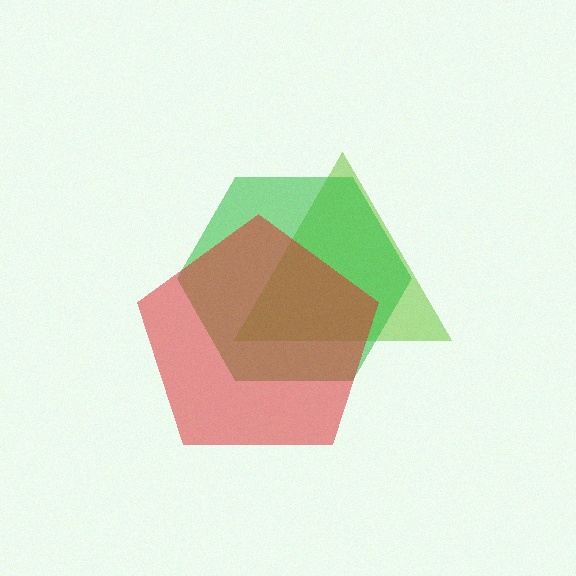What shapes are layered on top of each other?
The layered shapes are: a lime triangle, a green hexagon, a red pentagon.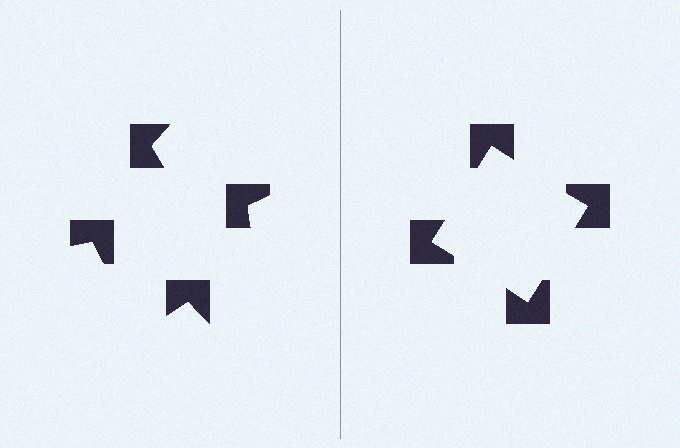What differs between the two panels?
The notched squares are positioned identically on both sides; only the wedge orientations differ. On the right they align to a square; on the left they are misaligned.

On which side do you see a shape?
An illusory square appears on the right side. On the left side the wedge cuts are rotated, so no coherent shape forms.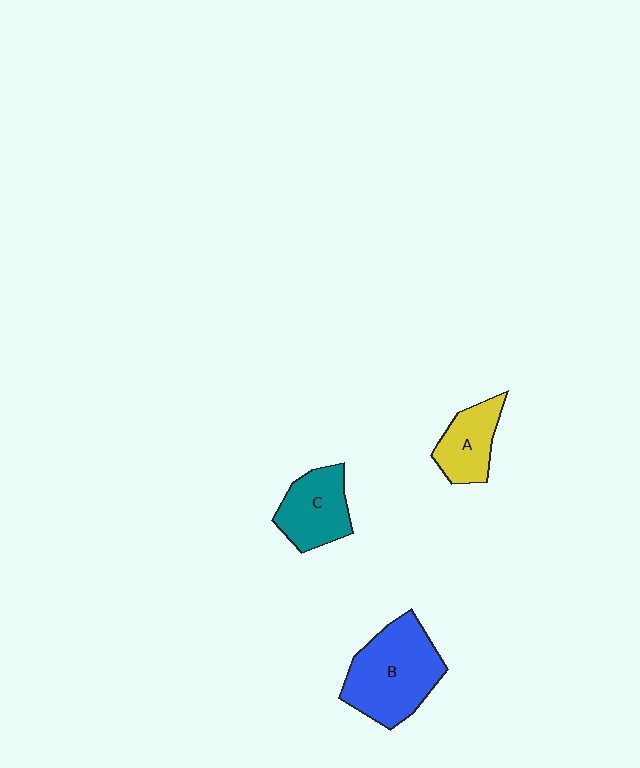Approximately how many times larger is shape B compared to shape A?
Approximately 1.9 times.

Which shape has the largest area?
Shape B (blue).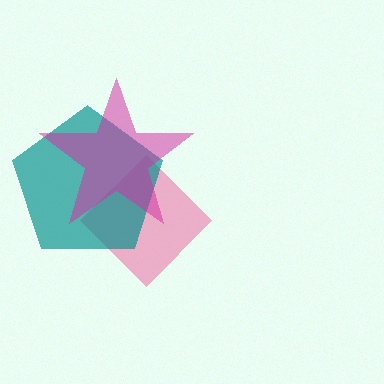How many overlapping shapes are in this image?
There are 3 overlapping shapes in the image.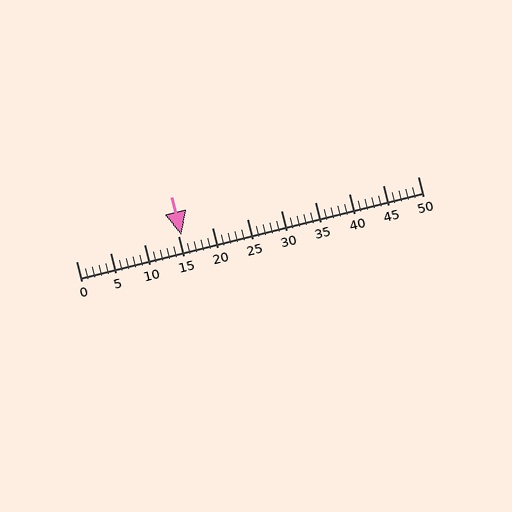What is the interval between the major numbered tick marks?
The major tick marks are spaced 5 units apart.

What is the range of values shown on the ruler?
The ruler shows values from 0 to 50.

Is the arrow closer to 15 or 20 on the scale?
The arrow is closer to 15.